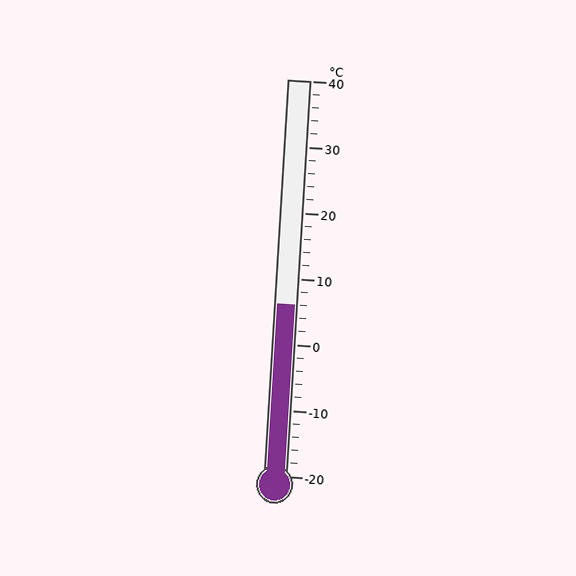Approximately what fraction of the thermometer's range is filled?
The thermometer is filled to approximately 45% of its range.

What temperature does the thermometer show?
The thermometer shows approximately 6°C.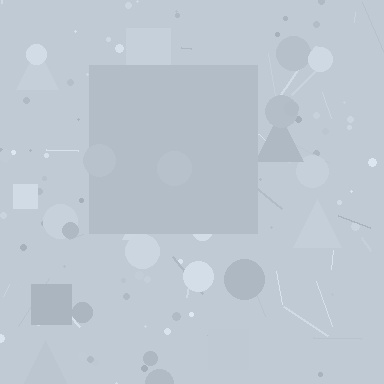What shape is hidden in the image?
A square is hidden in the image.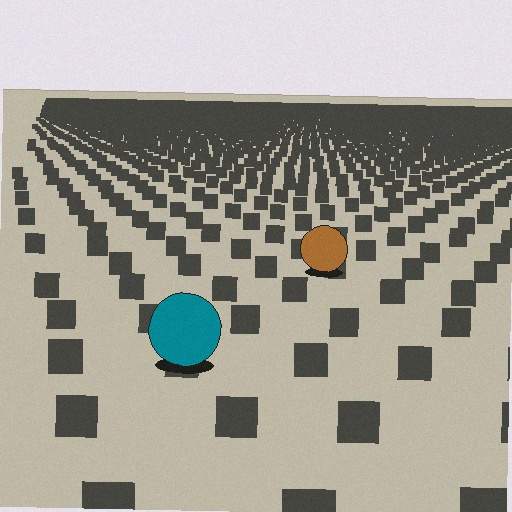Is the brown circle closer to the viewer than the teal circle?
No. The teal circle is closer — you can tell from the texture gradient: the ground texture is coarser near it.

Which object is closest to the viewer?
The teal circle is closest. The texture marks near it are larger and more spread out.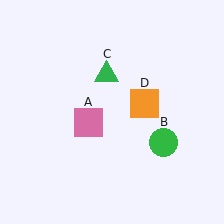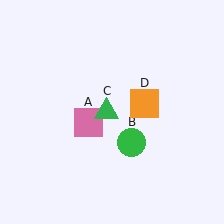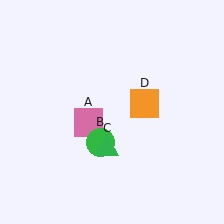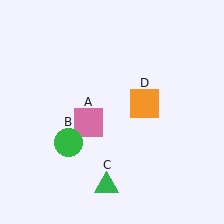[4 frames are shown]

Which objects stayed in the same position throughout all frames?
Pink square (object A) and orange square (object D) remained stationary.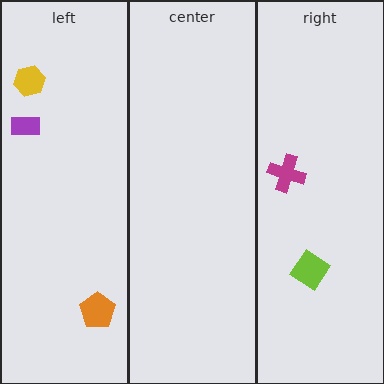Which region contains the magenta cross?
The right region.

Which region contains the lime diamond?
The right region.